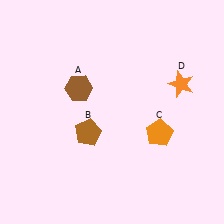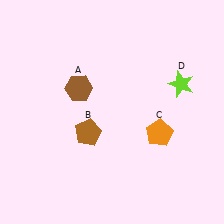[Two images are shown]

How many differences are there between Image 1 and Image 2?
There is 1 difference between the two images.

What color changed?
The star (D) changed from orange in Image 1 to lime in Image 2.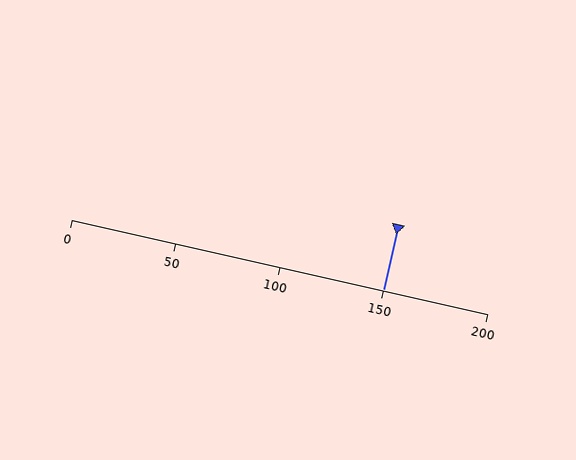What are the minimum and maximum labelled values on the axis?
The axis runs from 0 to 200.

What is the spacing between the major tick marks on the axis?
The major ticks are spaced 50 apart.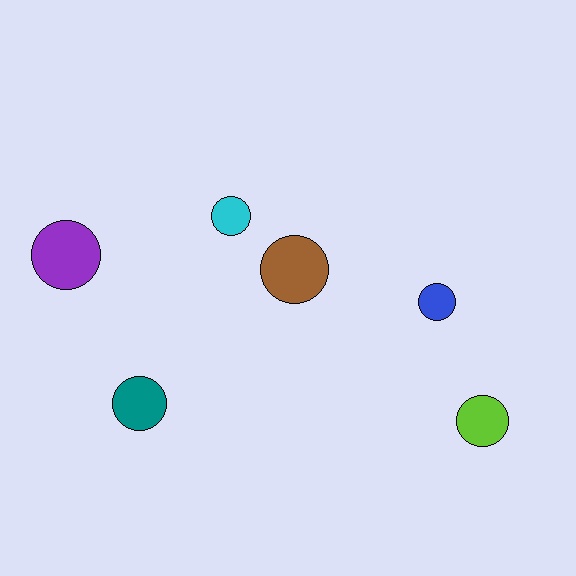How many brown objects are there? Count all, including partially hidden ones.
There is 1 brown object.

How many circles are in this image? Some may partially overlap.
There are 6 circles.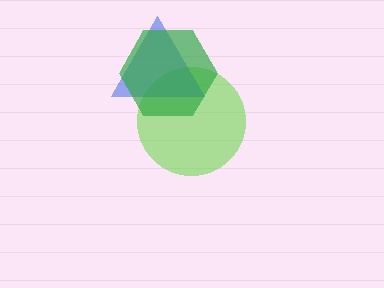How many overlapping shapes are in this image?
There are 3 overlapping shapes in the image.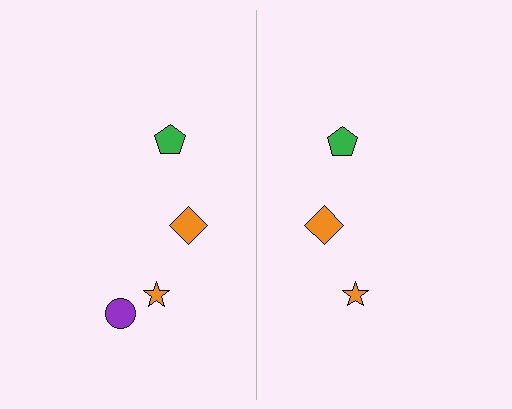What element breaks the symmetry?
A purple circle is missing from the right side.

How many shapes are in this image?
There are 7 shapes in this image.